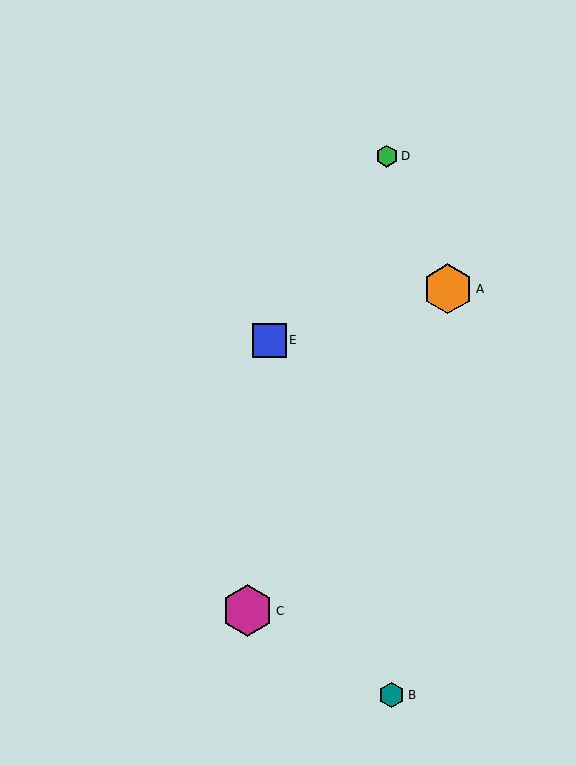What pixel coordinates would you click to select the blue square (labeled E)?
Click at (270, 340) to select the blue square E.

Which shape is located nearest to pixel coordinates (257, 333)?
The blue square (labeled E) at (270, 340) is nearest to that location.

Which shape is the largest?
The magenta hexagon (labeled C) is the largest.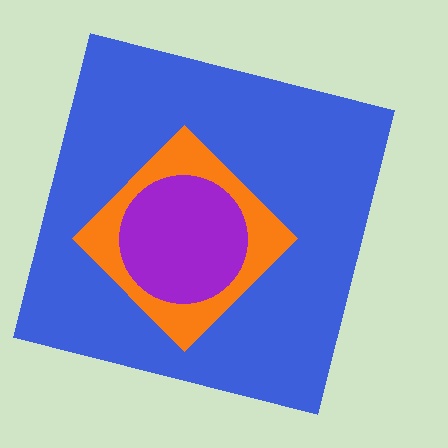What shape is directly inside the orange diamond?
The purple circle.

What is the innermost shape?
The purple circle.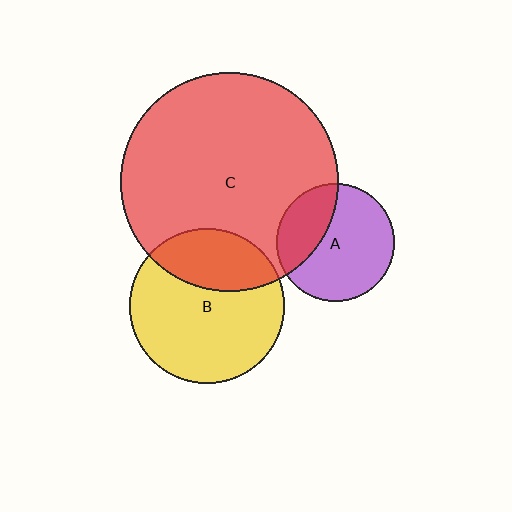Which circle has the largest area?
Circle C (red).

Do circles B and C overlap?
Yes.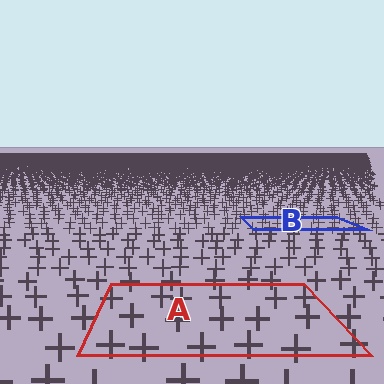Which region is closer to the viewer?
Region A is closer. The texture elements there are larger and more spread out.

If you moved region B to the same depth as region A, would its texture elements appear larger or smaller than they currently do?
They would appear larger. At a closer depth, the same texture elements are projected at a bigger on-screen size.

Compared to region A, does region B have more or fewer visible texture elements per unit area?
Region B has more texture elements per unit area — they are packed more densely because it is farther away.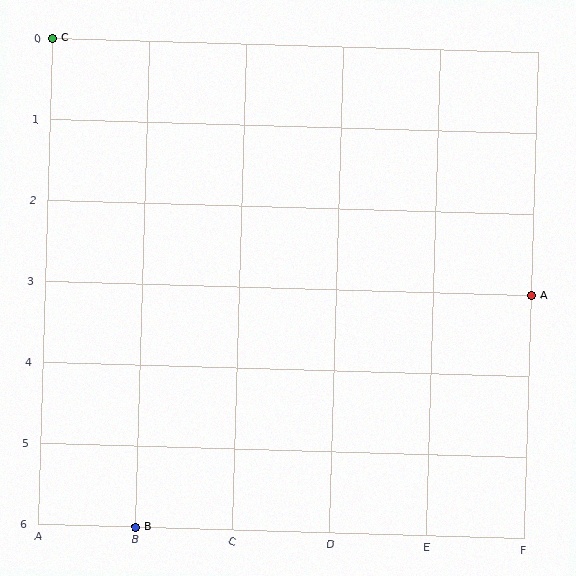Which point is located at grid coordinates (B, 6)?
Point B is at (B, 6).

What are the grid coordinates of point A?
Point A is at grid coordinates (F, 3).